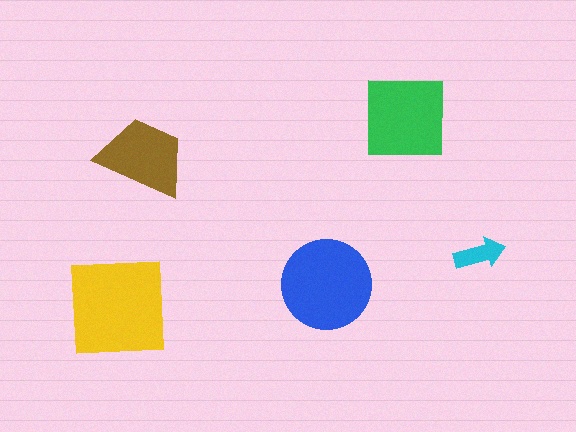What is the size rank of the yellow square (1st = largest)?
1st.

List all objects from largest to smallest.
The yellow square, the blue circle, the green square, the brown trapezoid, the cyan arrow.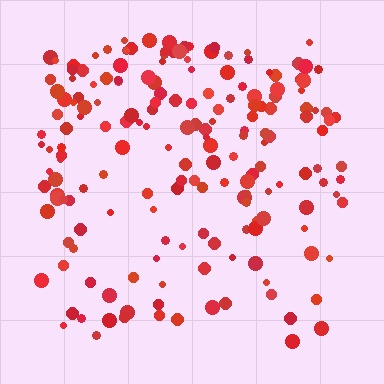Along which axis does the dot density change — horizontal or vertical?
Vertical.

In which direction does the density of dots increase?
From bottom to top, with the top side densest.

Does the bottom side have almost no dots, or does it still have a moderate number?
Still a moderate number, just noticeably fewer than the top.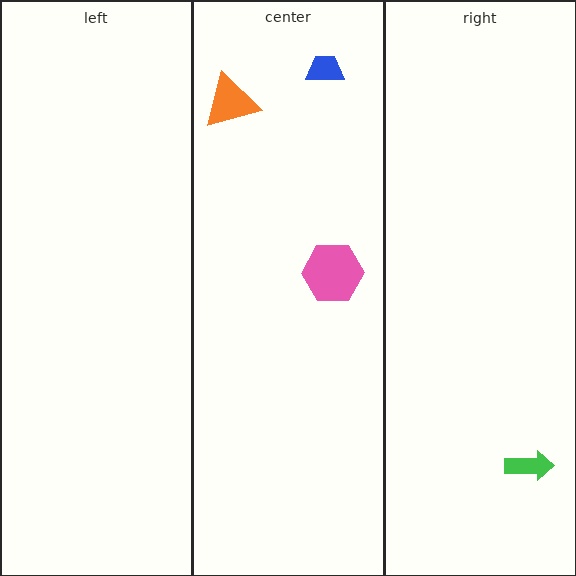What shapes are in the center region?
The blue trapezoid, the orange triangle, the pink hexagon.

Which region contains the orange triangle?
The center region.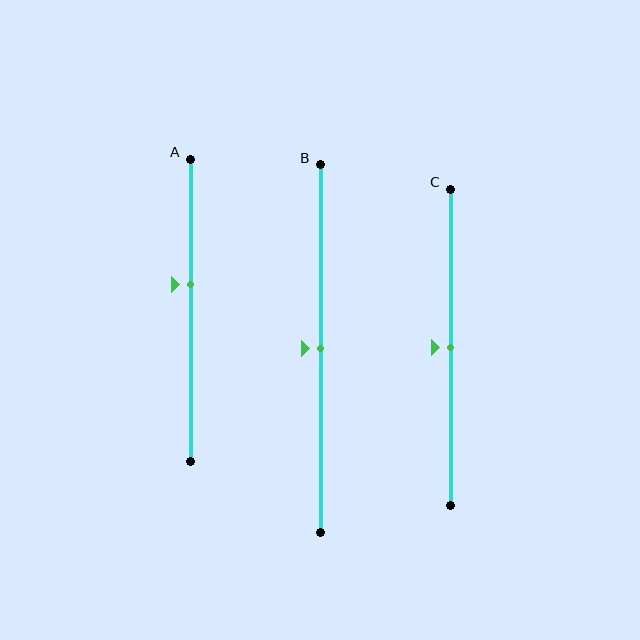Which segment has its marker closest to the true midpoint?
Segment B has its marker closest to the true midpoint.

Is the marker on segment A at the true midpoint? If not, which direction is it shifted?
No, the marker on segment A is shifted upward by about 9% of the segment length.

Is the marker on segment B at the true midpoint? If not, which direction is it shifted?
Yes, the marker on segment B is at the true midpoint.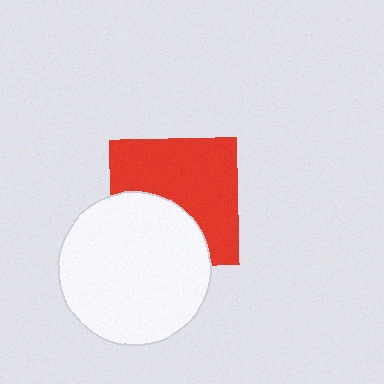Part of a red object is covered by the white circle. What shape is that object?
It is a square.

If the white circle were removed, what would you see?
You would see the complete red square.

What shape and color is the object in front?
The object in front is a white circle.